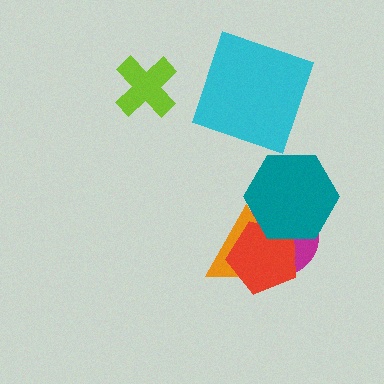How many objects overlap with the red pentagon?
3 objects overlap with the red pentagon.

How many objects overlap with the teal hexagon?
3 objects overlap with the teal hexagon.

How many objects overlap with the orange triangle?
3 objects overlap with the orange triangle.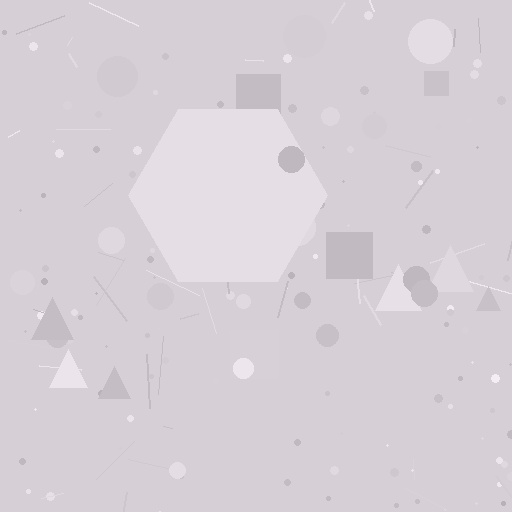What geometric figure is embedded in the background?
A hexagon is embedded in the background.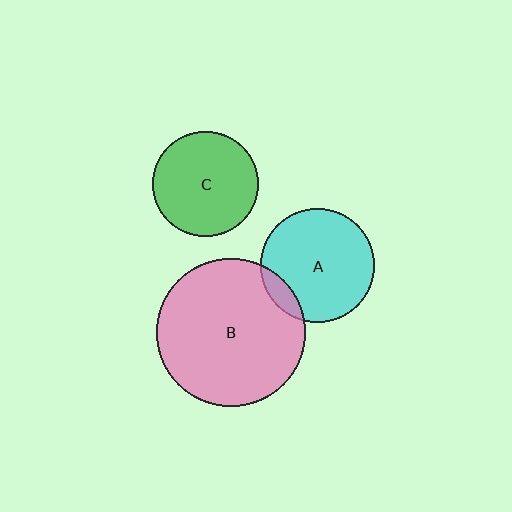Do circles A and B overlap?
Yes.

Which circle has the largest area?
Circle B (pink).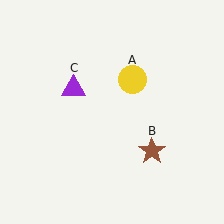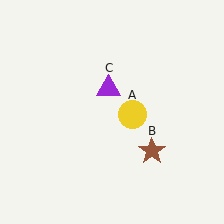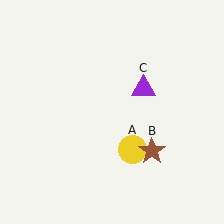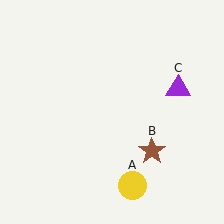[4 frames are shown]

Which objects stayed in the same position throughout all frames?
Brown star (object B) remained stationary.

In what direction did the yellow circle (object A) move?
The yellow circle (object A) moved down.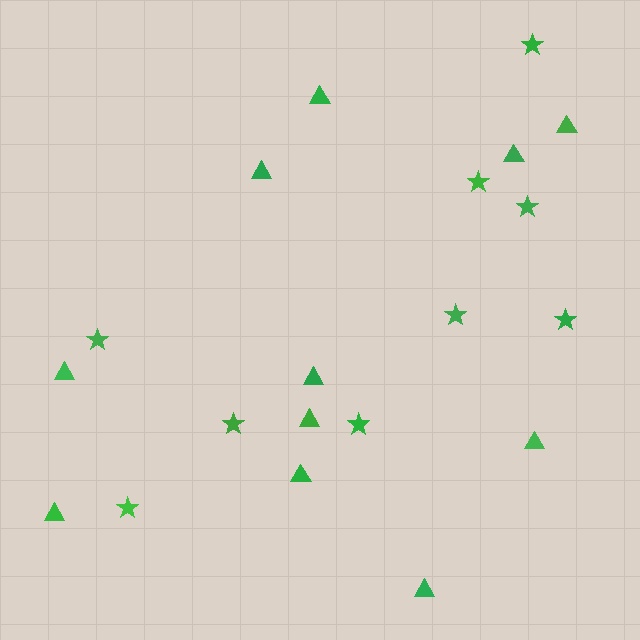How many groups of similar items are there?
There are 2 groups: one group of triangles (11) and one group of stars (9).